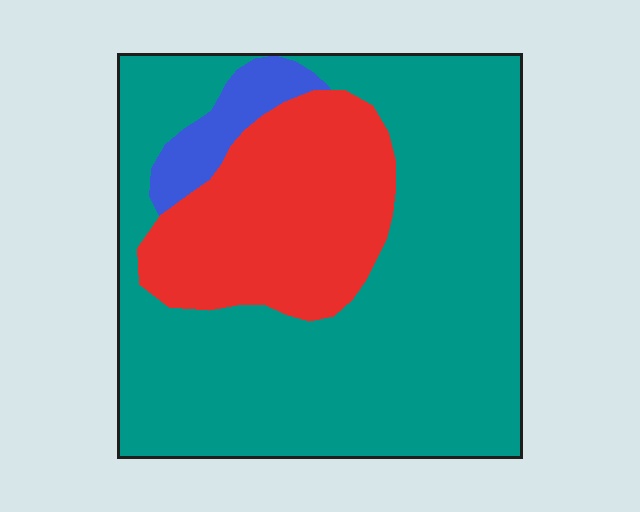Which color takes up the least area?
Blue, at roughly 5%.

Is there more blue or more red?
Red.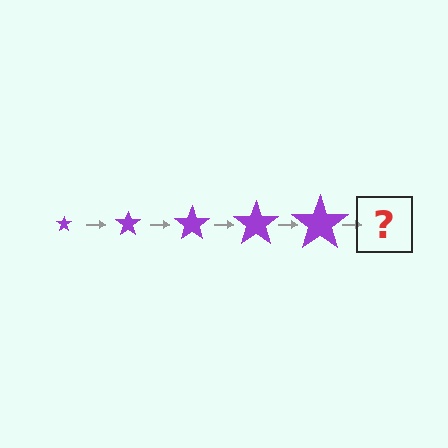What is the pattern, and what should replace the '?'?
The pattern is that the star gets progressively larger each step. The '?' should be a purple star, larger than the previous one.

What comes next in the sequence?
The next element should be a purple star, larger than the previous one.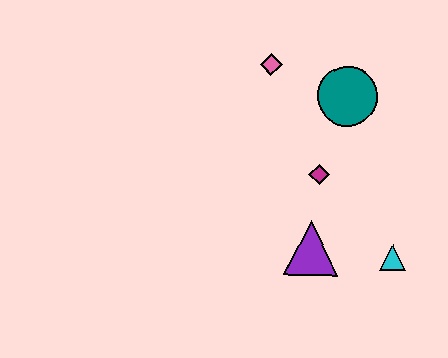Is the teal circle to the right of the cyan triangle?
No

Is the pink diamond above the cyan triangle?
Yes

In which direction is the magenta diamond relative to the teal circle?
The magenta diamond is below the teal circle.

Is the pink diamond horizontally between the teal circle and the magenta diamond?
No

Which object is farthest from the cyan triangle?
The pink diamond is farthest from the cyan triangle.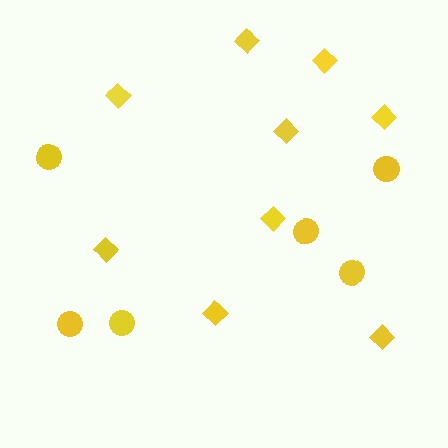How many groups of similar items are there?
There are 2 groups: one group of diamonds (9) and one group of circles (6).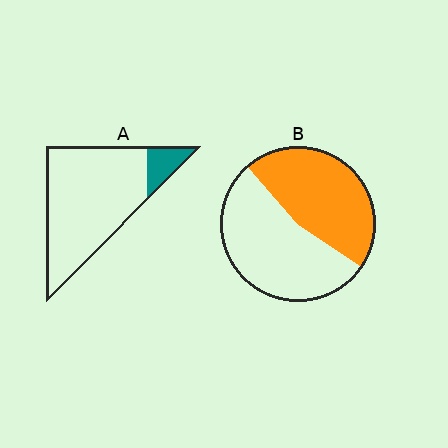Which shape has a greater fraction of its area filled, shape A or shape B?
Shape B.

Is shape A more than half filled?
No.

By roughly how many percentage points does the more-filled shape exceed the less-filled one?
By roughly 35 percentage points (B over A).